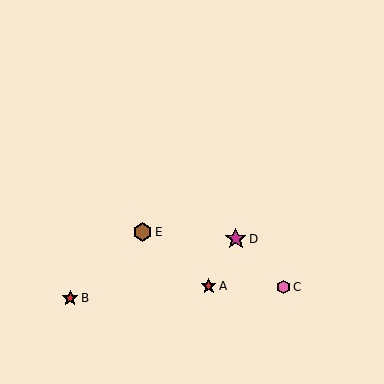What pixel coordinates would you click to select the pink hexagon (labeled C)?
Click at (284, 287) to select the pink hexagon C.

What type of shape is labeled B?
Shape B is a red star.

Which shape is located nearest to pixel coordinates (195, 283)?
The red star (labeled A) at (209, 286) is nearest to that location.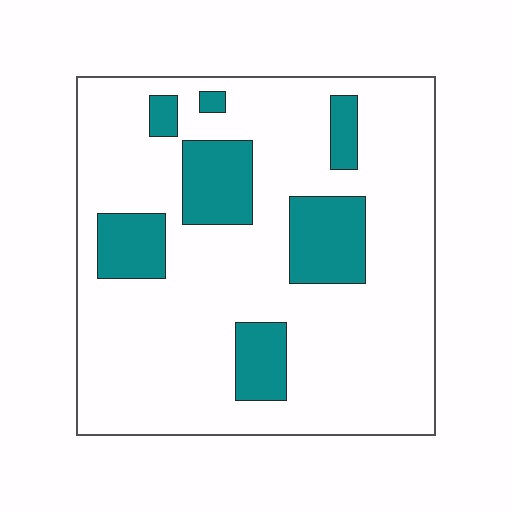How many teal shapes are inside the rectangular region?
7.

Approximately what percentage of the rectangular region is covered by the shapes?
Approximately 20%.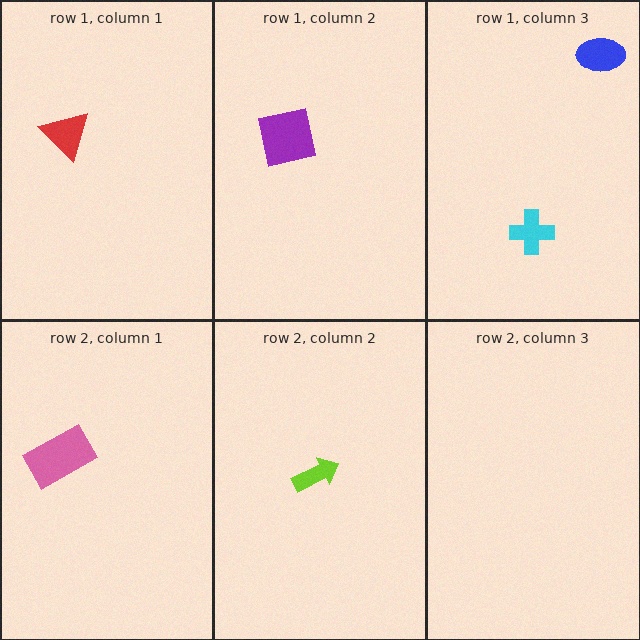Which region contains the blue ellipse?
The row 1, column 3 region.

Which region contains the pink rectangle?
The row 2, column 1 region.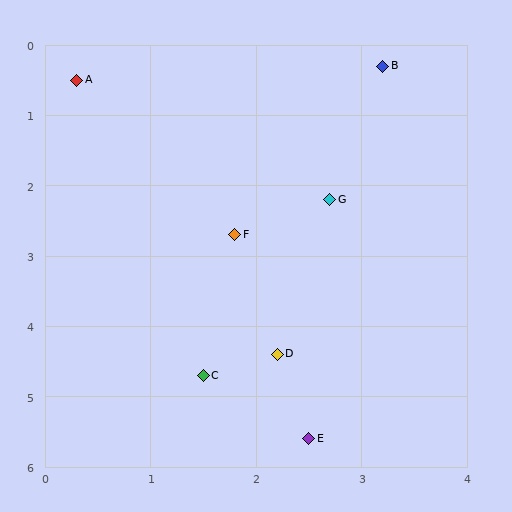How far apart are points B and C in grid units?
Points B and C are about 4.7 grid units apart.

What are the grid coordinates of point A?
Point A is at approximately (0.3, 0.5).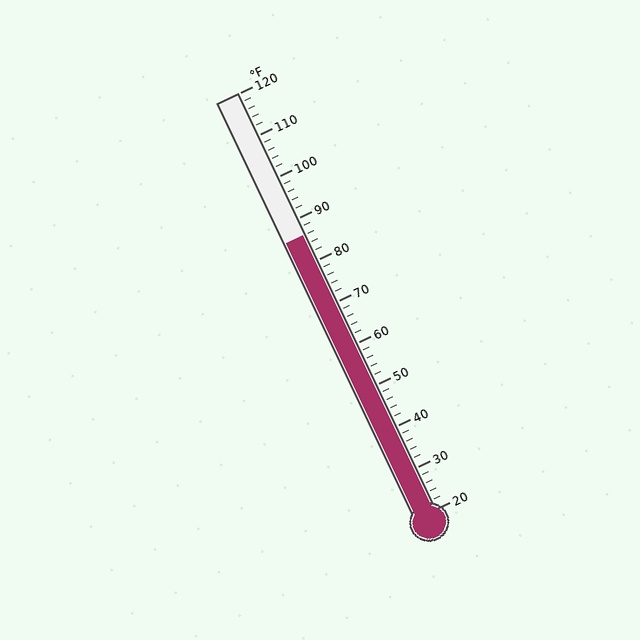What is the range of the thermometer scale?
The thermometer scale ranges from 20°F to 120°F.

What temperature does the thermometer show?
The thermometer shows approximately 86°F.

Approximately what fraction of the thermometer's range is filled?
The thermometer is filled to approximately 65% of its range.